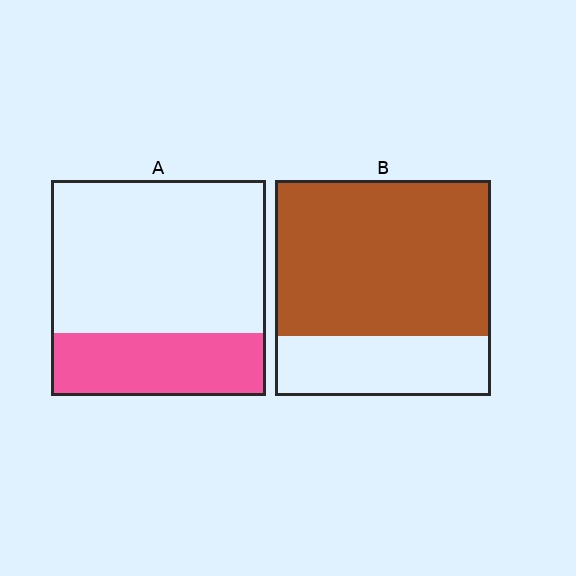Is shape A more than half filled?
No.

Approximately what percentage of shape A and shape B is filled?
A is approximately 30% and B is approximately 70%.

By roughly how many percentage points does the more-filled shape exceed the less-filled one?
By roughly 45 percentage points (B over A).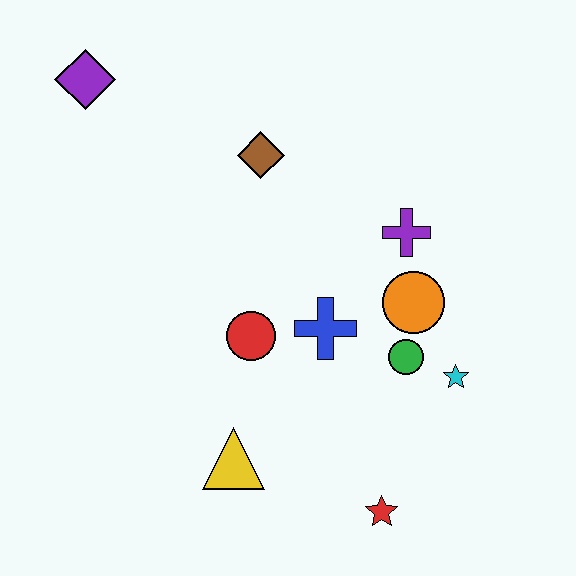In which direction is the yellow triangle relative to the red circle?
The yellow triangle is below the red circle.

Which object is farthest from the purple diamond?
The red star is farthest from the purple diamond.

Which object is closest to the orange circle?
The green circle is closest to the orange circle.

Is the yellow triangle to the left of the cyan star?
Yes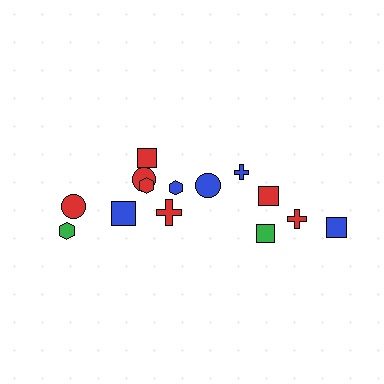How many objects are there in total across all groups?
There are 14 objects.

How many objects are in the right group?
There are 6 objects.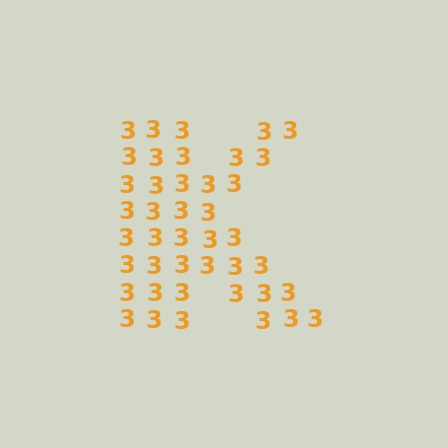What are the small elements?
The small elements are digit 3's.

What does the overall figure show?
The overall figure shows the letter K.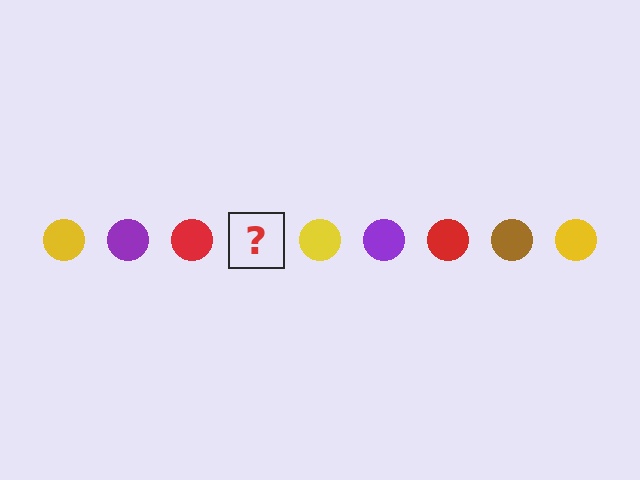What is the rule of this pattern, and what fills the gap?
The rule is that the pattern cycles through yellow, purple, red, brown circles. The gap should be filled with a brown circle.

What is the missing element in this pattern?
The missing element is a brown circle.